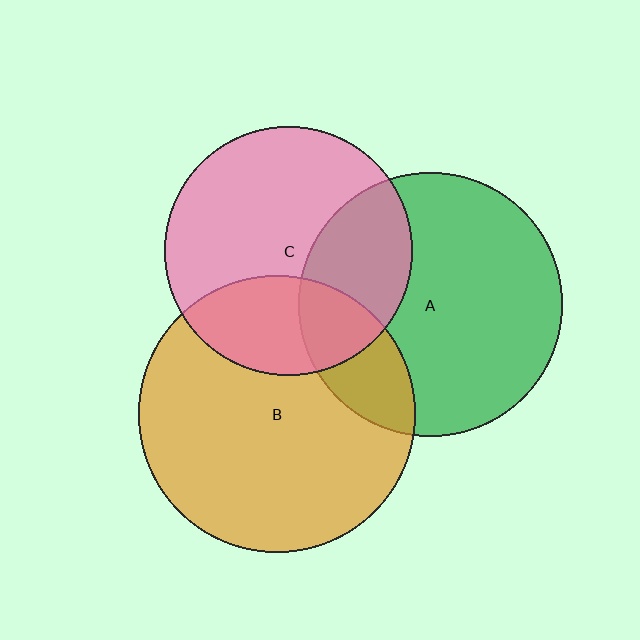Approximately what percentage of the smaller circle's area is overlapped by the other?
Approximately 30%.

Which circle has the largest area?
Circle B (orange).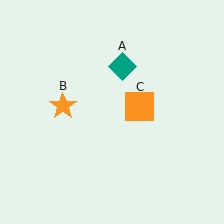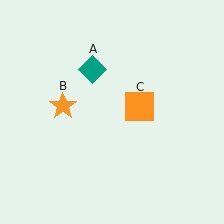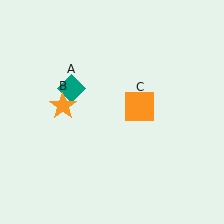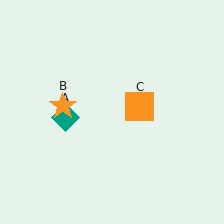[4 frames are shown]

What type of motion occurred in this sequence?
The teal diamond (object A) rotated counterclockwise around the center of the scene.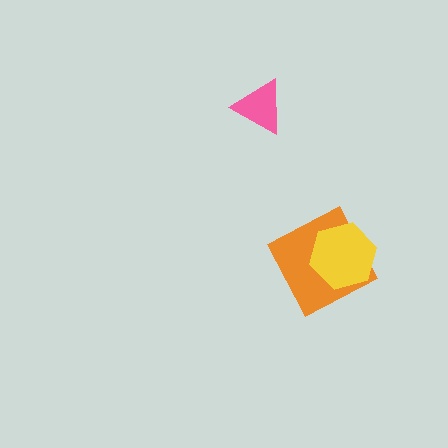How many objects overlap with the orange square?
1 object overlaps with the orange square.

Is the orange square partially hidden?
Yes, it is partially covered by another shape.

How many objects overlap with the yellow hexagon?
1 object overlaps with the yellow hexagon.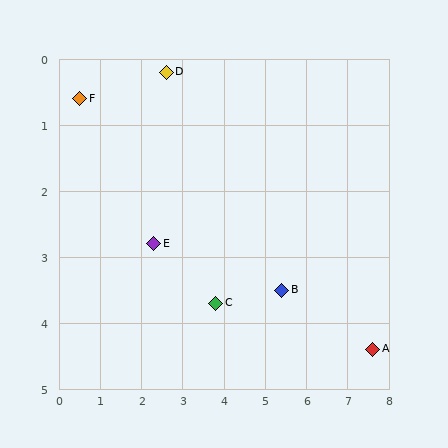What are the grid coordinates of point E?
Point E is at approximately (2.3, 2.8).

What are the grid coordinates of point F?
Point F is at approximately (0.5, 0.6).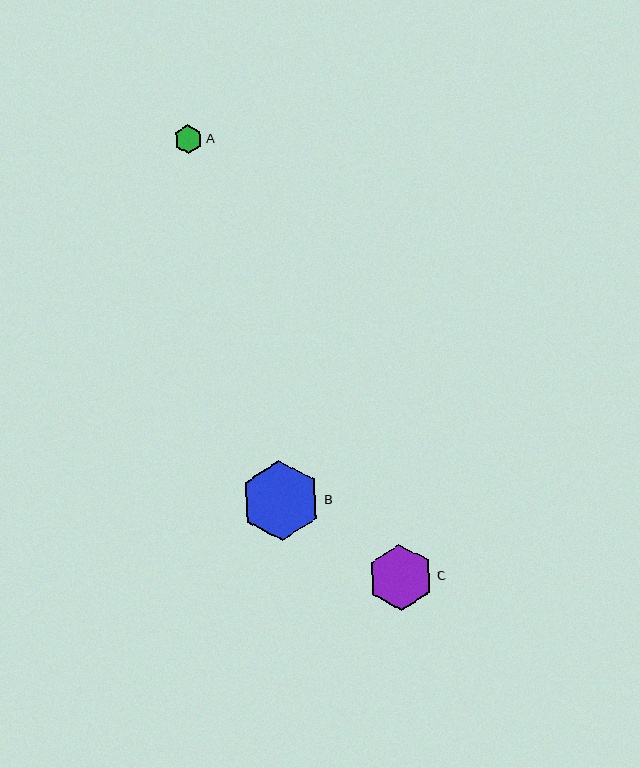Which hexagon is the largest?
Hexagon B is the largest with a size of approximately 80 pixels.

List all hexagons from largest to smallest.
From largest to smallest: B, C, A.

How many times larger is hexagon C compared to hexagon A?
Hexagon C is approximately 2.3 times the size of hexagon A.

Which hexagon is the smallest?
Hexagon A is the smallest with a size of approximately 29 pixels.